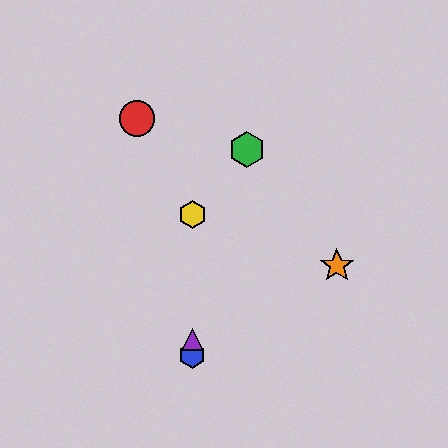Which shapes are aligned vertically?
The blue hexagon, the yellow hexagon, the purple triangle are aligned vertically.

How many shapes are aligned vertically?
3 shapes (the blue hexagon, the yellow hexagon, the purple triangle) are aligned vertically.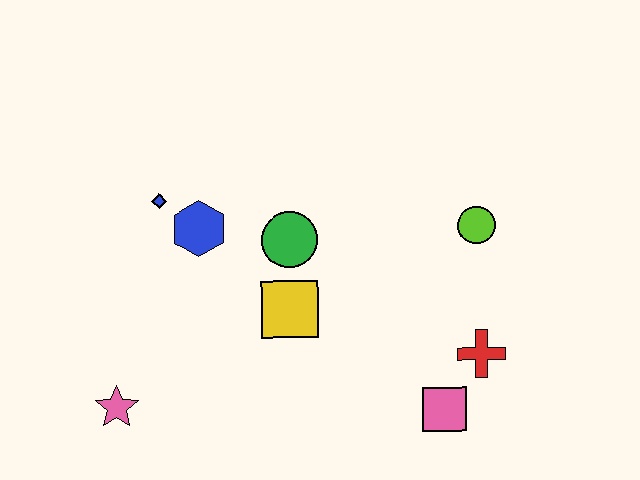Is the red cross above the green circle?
No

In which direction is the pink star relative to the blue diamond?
The pink star is below the blue diamond.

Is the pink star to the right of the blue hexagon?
No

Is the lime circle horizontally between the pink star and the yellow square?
No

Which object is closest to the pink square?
The red cross is closest to the pink square.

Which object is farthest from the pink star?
The lime circle is farthest from the pink star.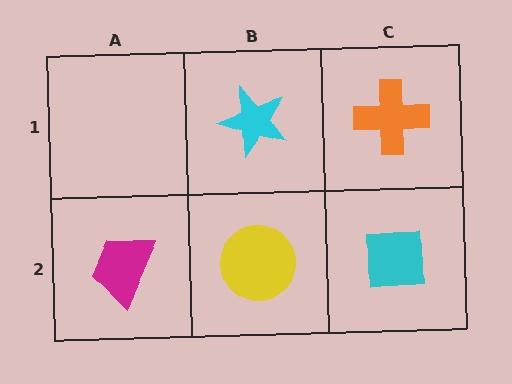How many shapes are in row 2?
3 shapes.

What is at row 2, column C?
A cyan square.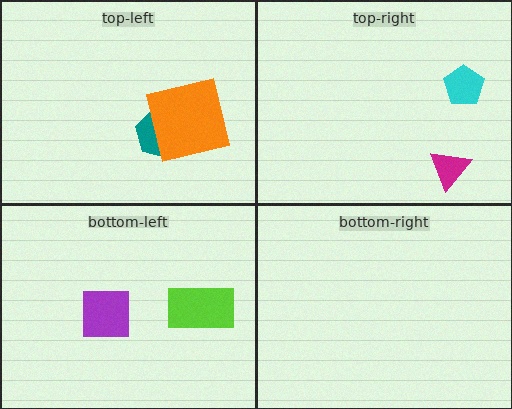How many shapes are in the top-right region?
2.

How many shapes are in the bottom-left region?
2.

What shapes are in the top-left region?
The teal hexagon, the orange square.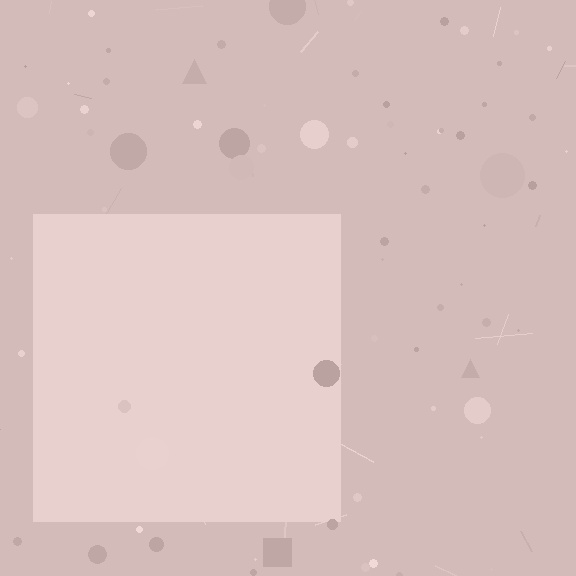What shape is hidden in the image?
A square is hidden in the image.